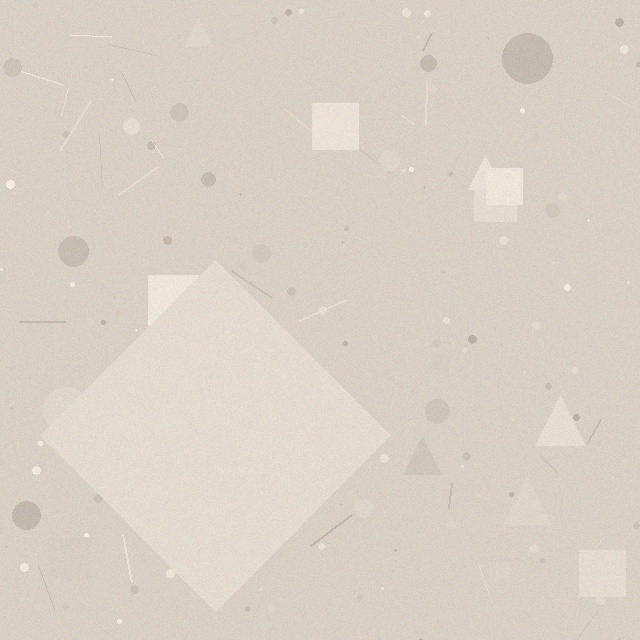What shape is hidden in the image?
A diamond is hidden in the image.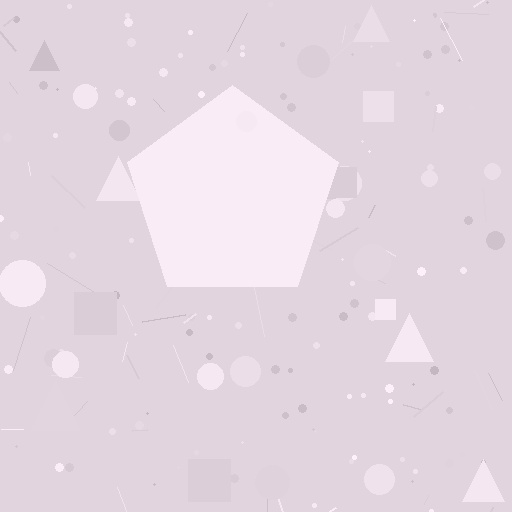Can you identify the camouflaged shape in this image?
The camouflaged shape is a pentagon.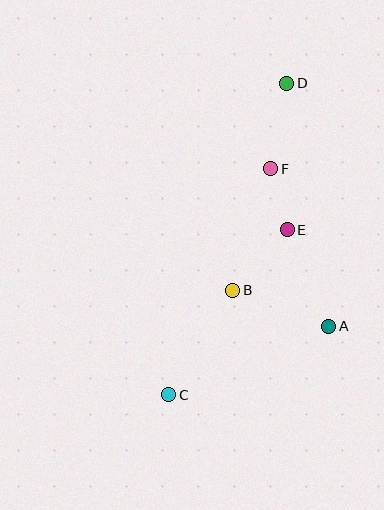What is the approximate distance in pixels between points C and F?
The distance between C and F is approximately 248 pixels.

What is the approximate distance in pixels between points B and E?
The distance between B and E is approximately 81 pixels.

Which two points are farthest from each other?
Points C and D are farthest from each other.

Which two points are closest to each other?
Points E and F are closest to each other.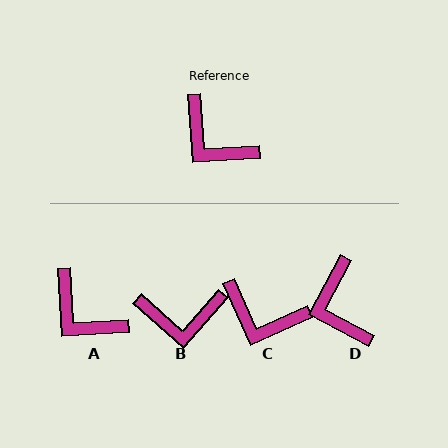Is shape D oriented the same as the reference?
No, it is off by about 31 degrees.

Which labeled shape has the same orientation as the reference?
A.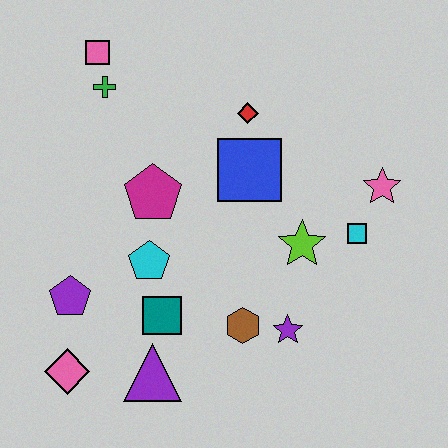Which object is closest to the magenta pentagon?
The cyan pentagon is closest to the magenta pentagon.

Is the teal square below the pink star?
Yes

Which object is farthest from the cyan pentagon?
The pink star is farthest from the cyan pentagon.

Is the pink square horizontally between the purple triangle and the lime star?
No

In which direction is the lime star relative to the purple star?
The lime star is above the purple star.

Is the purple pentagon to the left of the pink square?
Yes